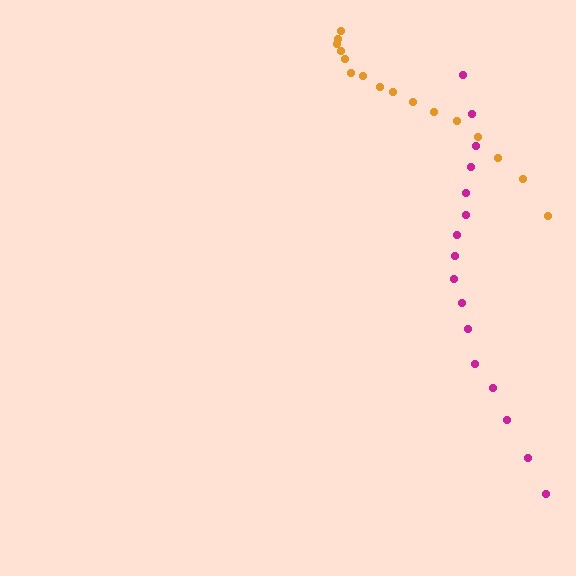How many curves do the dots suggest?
There are 2 distinct paths.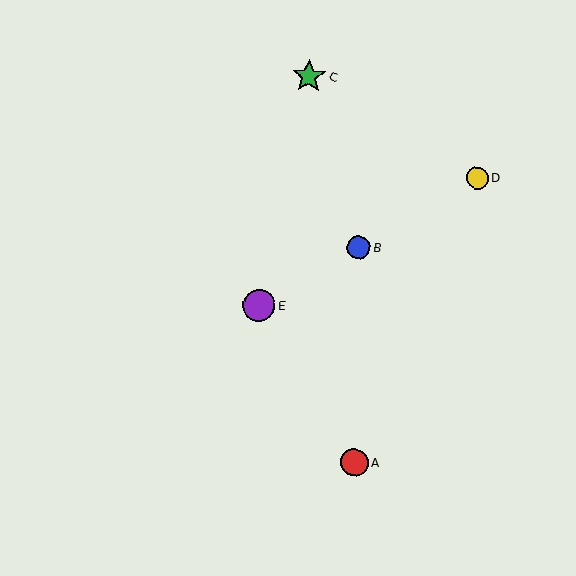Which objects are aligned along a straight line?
Objects B, D, E are aligned along a straight line.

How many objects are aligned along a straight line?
3 objects (B, D, E) are aligned along a straight line.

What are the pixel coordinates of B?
Object B is at (358, 247).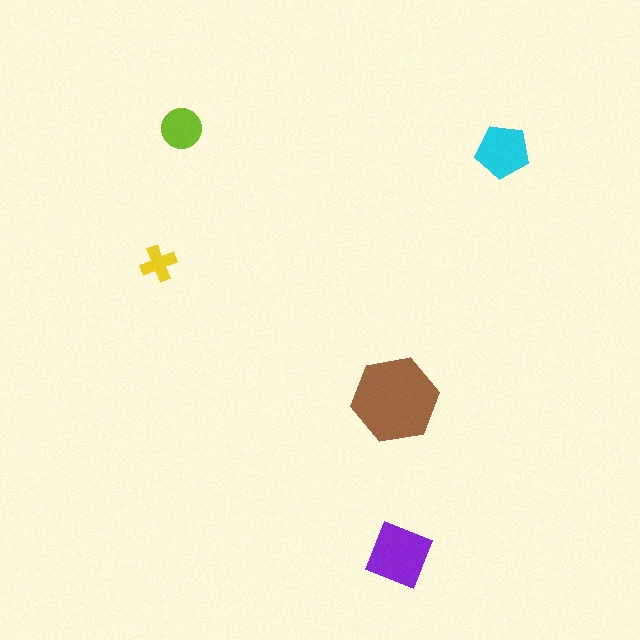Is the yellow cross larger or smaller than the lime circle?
Smaller.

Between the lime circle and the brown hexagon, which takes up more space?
The brown hexagon.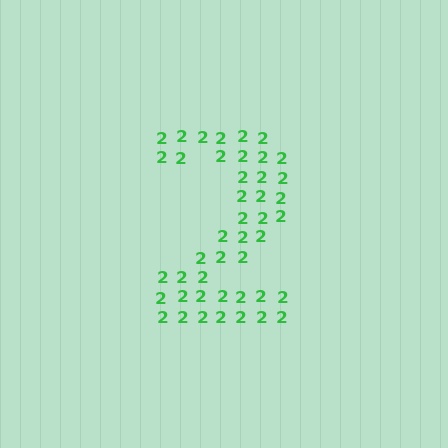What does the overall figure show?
The overall figure shows the digit 2.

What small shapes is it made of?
It is made of small digit 2's.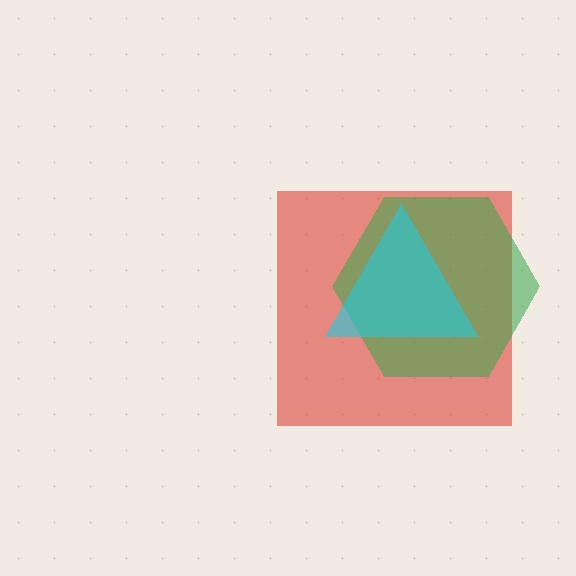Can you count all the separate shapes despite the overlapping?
Yes, there are 3 separate shapes.